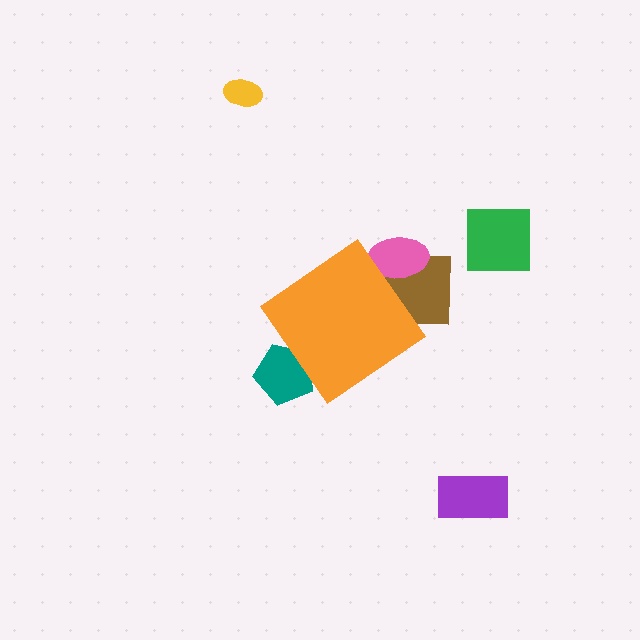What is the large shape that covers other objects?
An orange diamond.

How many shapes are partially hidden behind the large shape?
3 shapes are partially hidden.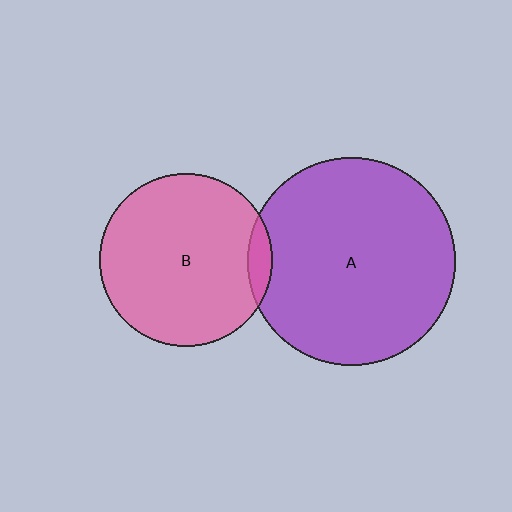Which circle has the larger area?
Circle A (purple).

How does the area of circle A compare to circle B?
Approximately 1.4 times.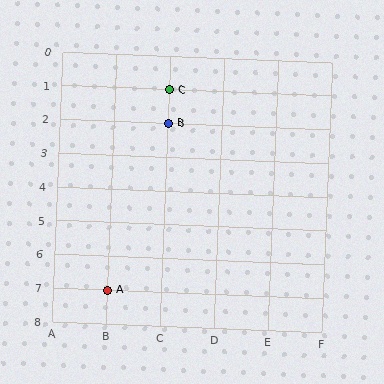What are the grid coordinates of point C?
Point C is at grid coordinates (C, 1).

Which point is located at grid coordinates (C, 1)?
Point C is at (C, 1).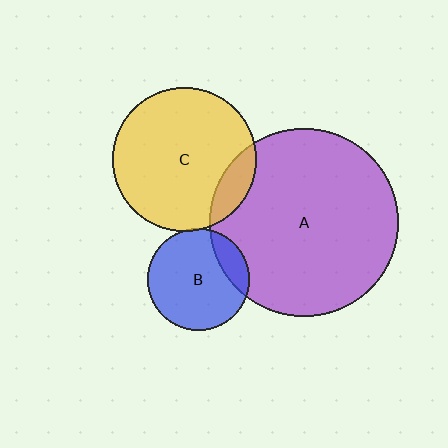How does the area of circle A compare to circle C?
Approximately 1.7 times.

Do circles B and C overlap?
Yes.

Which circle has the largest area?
Circle A (purple).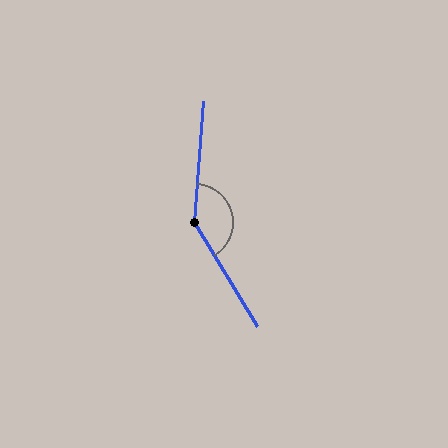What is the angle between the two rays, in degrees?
Approximately 145 degrees.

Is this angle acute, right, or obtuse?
It is obtuse.